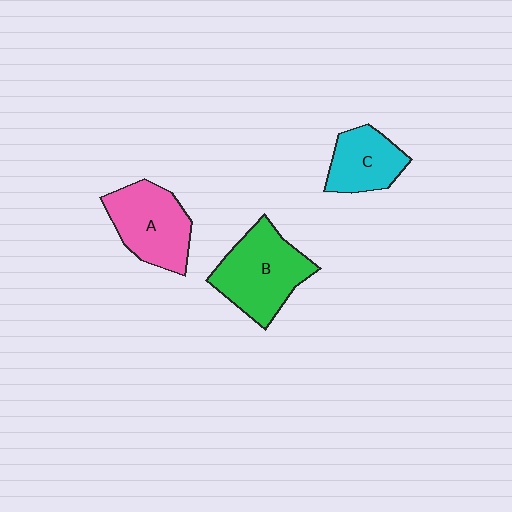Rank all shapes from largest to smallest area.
From largest to smallest: B (green), A (pink), C (cyan).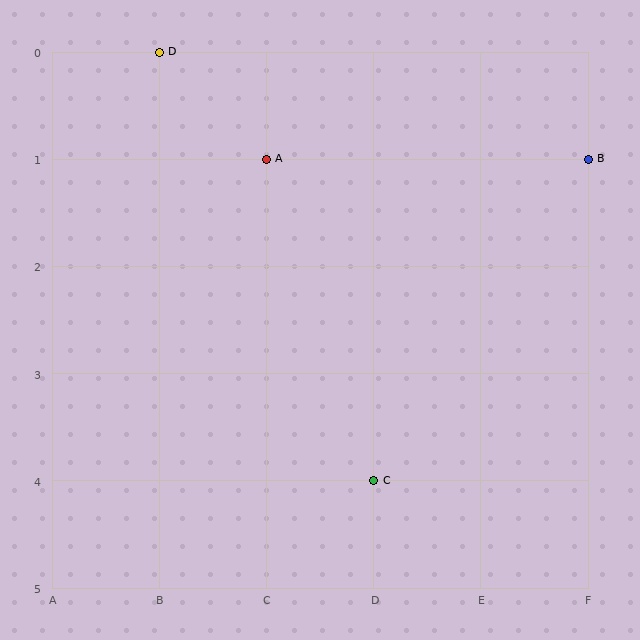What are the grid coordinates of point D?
Point D is at grid coordinates (B, 0).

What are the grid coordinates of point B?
Point B is at grid coordinates (F, 1).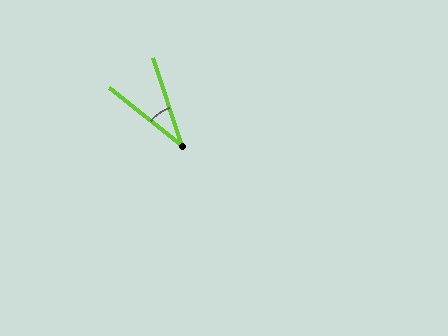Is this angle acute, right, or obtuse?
It is acute.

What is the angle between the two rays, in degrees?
Approximately 33 degrees.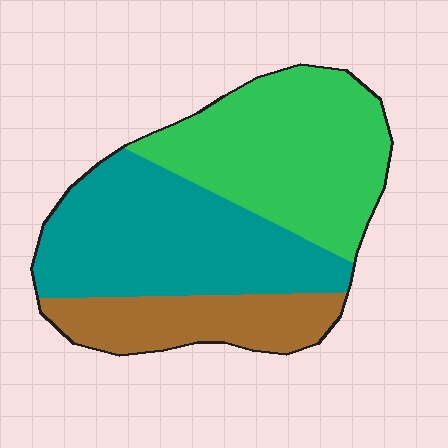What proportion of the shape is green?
Green covers 40% of the shape.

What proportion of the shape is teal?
Teal takes up about two fifths (2/5) of the shape.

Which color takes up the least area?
Brown, at roughly 20%.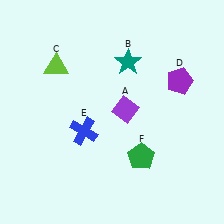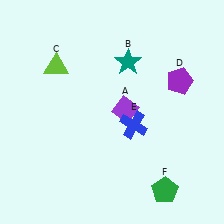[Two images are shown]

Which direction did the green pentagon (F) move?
The green pentagon (F) moved down.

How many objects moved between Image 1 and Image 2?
2 objects moved between the two images.